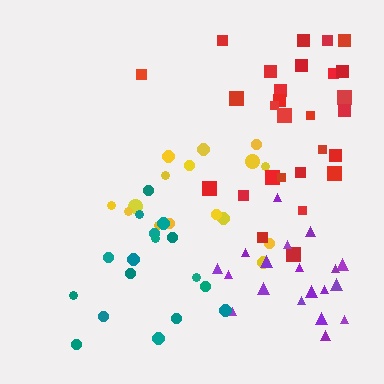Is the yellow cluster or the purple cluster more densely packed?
Purple.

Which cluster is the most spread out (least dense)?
Red.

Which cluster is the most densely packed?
Purple.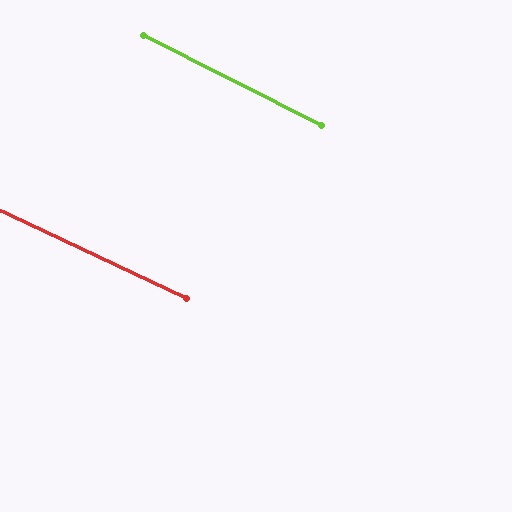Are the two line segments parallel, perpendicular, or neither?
Parallel — their directions differ by only 1.6°.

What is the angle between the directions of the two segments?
Approximately 2 degrees.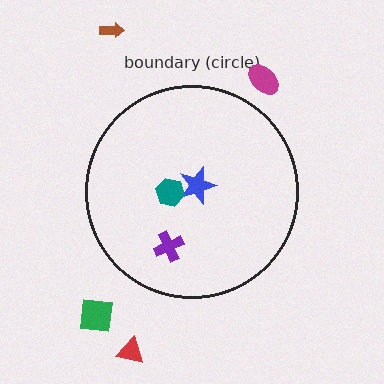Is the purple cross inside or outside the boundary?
Inside.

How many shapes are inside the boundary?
3 inside, 4 outside.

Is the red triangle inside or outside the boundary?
Outside.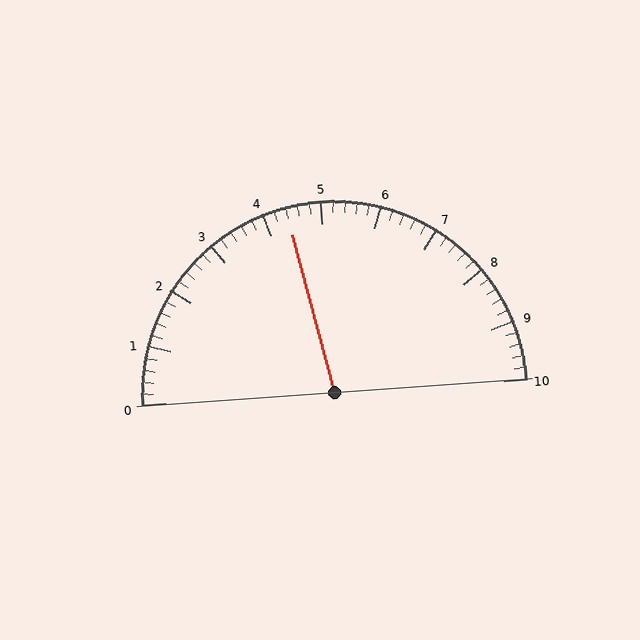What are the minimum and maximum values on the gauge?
The gauge ranges from 0 to 10.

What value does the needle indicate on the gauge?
The needle indicates approximately 4.4.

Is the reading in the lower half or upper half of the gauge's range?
The reading is in the lower half of the range (0 to 10).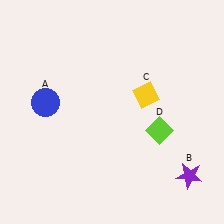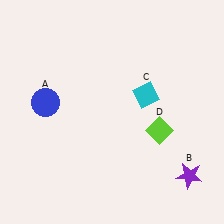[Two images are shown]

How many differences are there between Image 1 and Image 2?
There is 1 difference between the two images.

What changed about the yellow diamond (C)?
In Image 1, C is yellow. In Image 2, it changed to cyan.